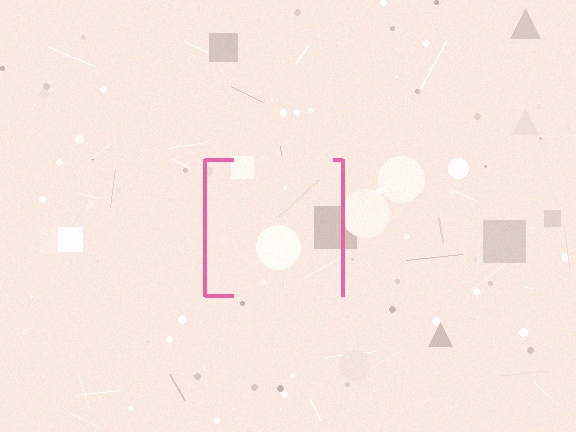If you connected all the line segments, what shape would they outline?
They would outline a square.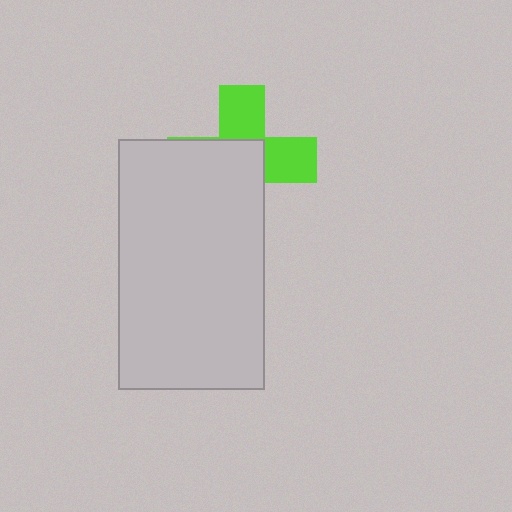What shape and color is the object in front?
The object in front is a light gray rectangle.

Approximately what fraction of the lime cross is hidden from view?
Roughly 57% of the lime cross is hidden behind the light gray rectangle.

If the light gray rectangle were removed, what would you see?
You would see the complete lime cross.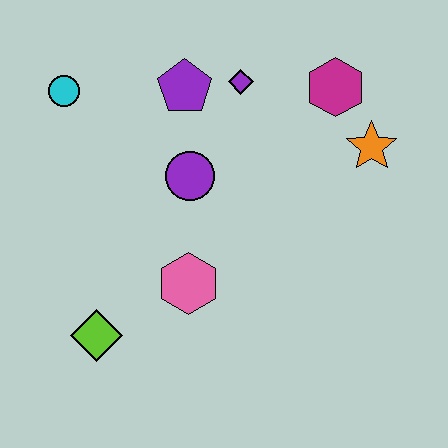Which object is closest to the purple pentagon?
The purple diamond is closest to the purple pentagon.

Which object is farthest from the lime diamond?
The magenta hexagon is farthest from the lime diamond.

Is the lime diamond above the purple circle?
No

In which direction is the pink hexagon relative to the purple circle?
The pink hexagon is below the purple circle.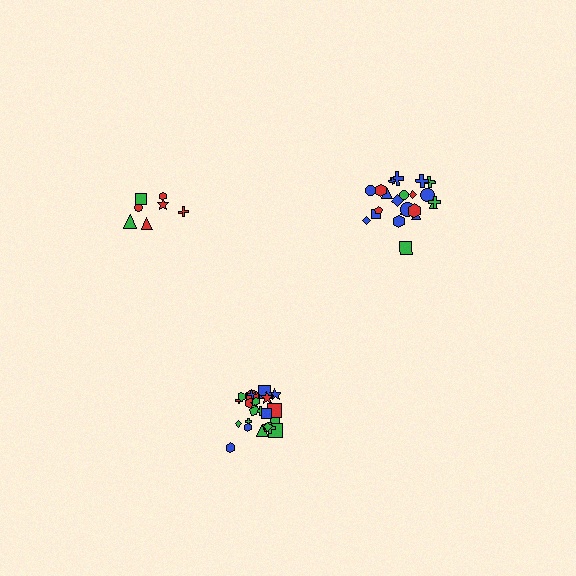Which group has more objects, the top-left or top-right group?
The top-right group.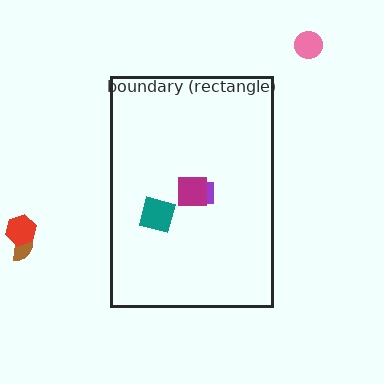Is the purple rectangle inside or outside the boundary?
Inside.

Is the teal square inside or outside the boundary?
Inside.